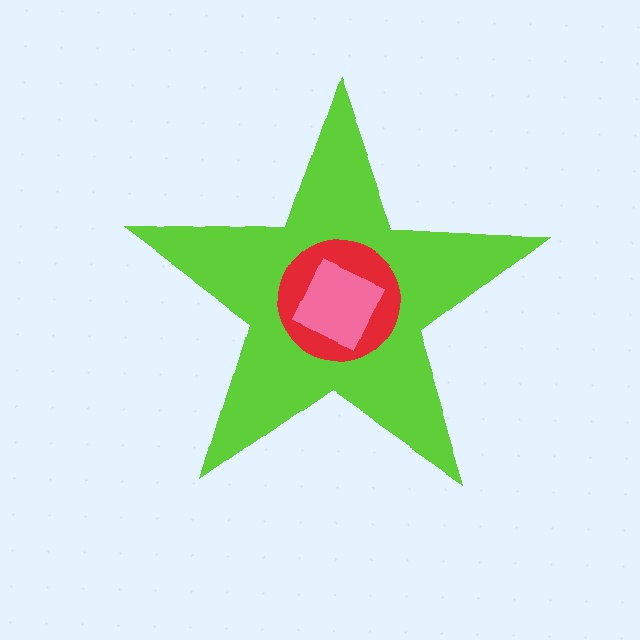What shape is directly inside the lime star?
The red circle.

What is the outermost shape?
The lime star.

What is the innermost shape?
The pink square.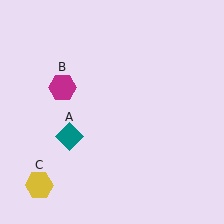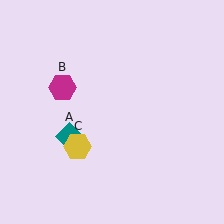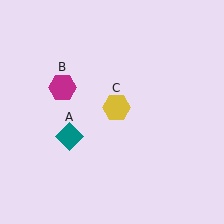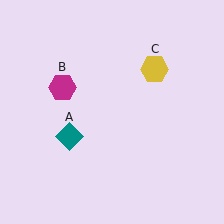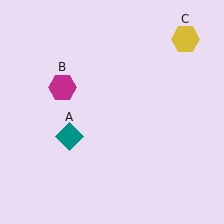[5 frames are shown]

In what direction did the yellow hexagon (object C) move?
The yellow hexagon (object C) moved up and to the right.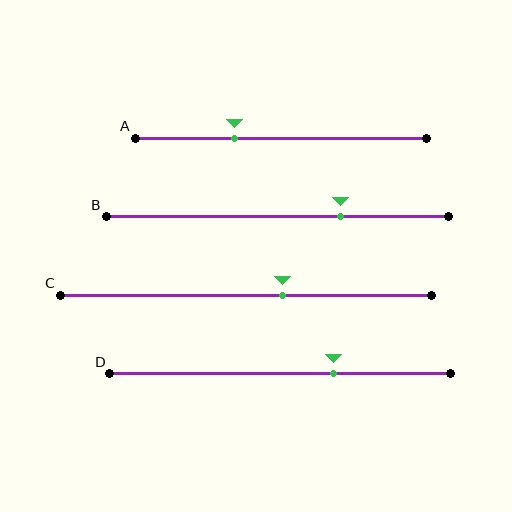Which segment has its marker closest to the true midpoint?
Segment C has its marker closest to the true midpoint.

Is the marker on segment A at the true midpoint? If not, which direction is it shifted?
No, the marker on segment A is shifted to the left by about 16% of the segment length.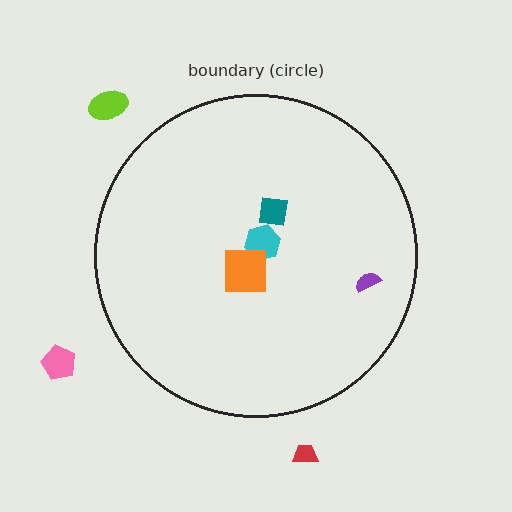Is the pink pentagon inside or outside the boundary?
Outside.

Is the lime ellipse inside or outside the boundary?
Outside.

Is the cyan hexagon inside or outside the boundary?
Inside.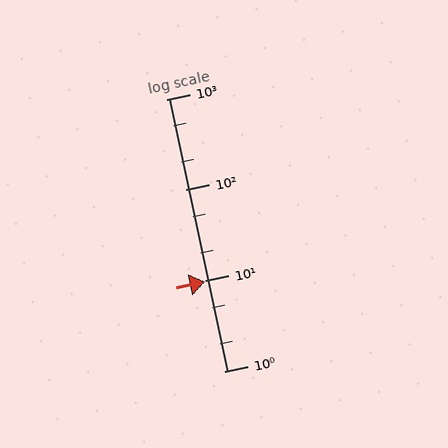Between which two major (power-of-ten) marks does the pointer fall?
The pointer is between 1 and 10.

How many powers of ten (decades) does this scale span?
The scale spans 3 decades, from 1 to 1000.